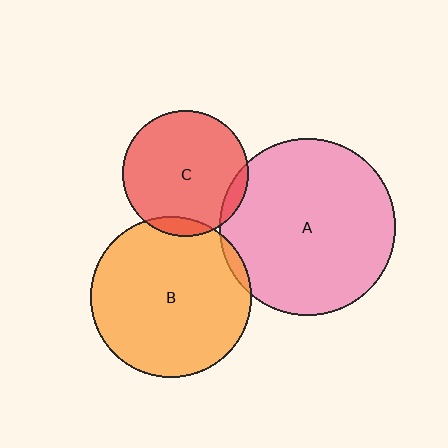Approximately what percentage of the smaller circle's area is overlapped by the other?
Approximately 10%.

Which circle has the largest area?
Circle A (pink).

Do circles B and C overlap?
Yes.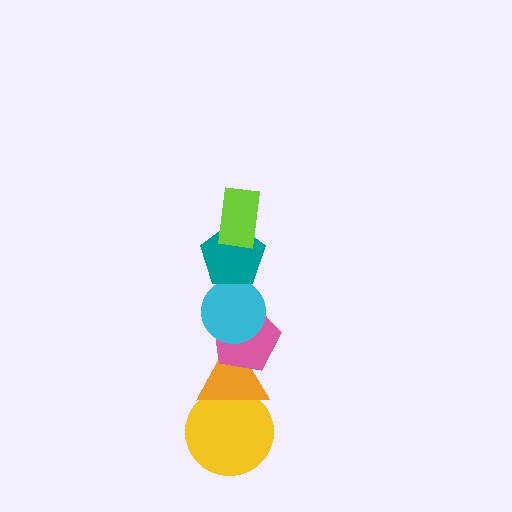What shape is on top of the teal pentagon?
The lime rectangle is on top of the teal pentagon.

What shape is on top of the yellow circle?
The orange triangle is on top of the yellow circle.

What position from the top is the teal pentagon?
The teal pentagon is 2nd from the top.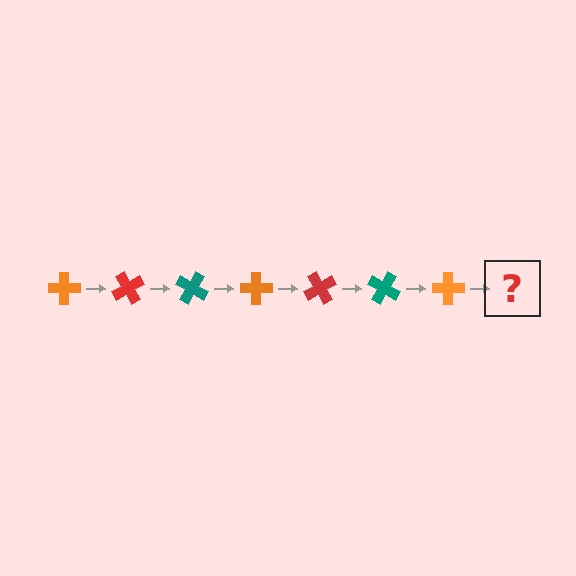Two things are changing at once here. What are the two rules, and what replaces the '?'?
The two rules are that it rotates 60 degrees each step and the color cycles through orange, red, and teal. The '?' should be a red cross, rotated 420 degrees from the start.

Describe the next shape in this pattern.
It should be a red cross, rotated 420 degrees from the start.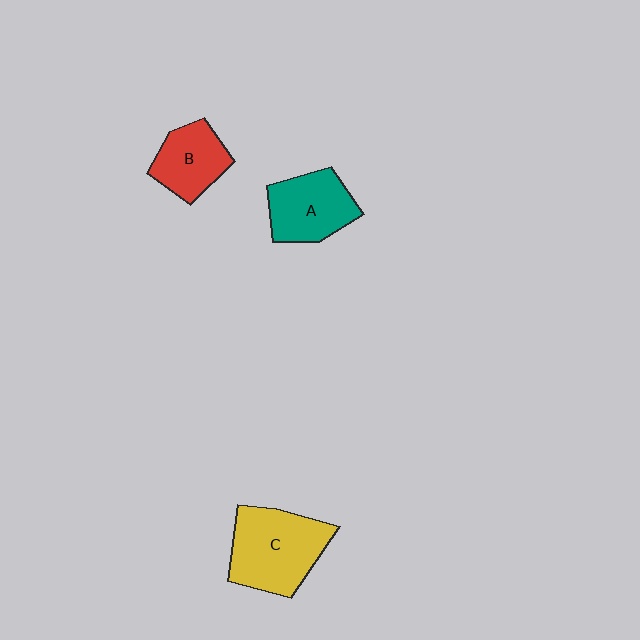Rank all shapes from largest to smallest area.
From largest to smallest: C (yellow), A (teal), B (red).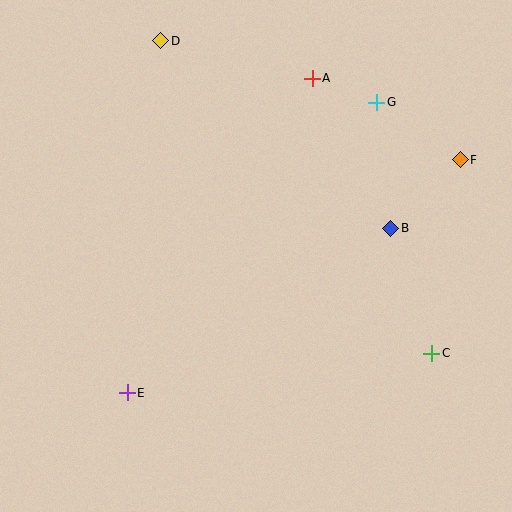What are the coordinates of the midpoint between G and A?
The midpoint between G and A is at (344, 90).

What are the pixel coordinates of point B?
Point B is at (391, 228).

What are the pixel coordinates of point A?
Point A is at (312, 78).